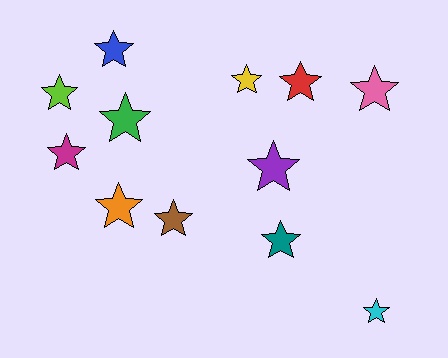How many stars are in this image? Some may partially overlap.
There are 12 stars.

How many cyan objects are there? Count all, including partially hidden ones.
There is 1 cyan object.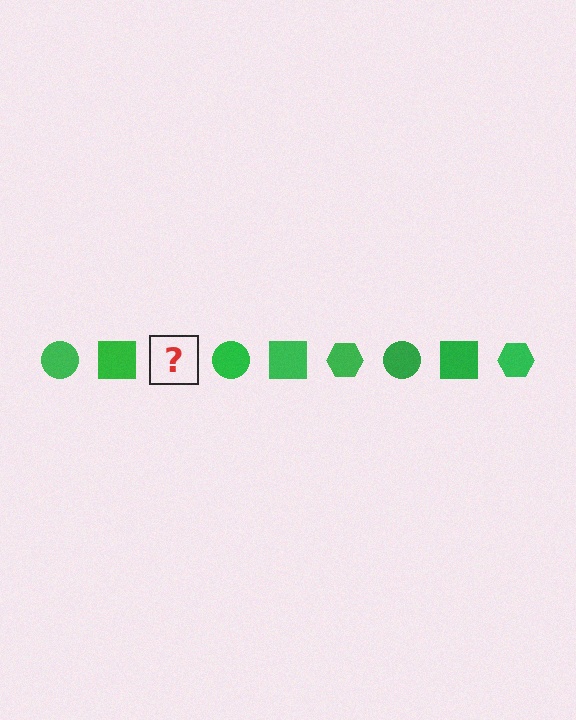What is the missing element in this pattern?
The missing element is a green hexagon.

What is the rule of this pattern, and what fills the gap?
The rule is that the pattern cycles through circle, square, hexagon shapes in green. The gap should be filled with a green hexagon.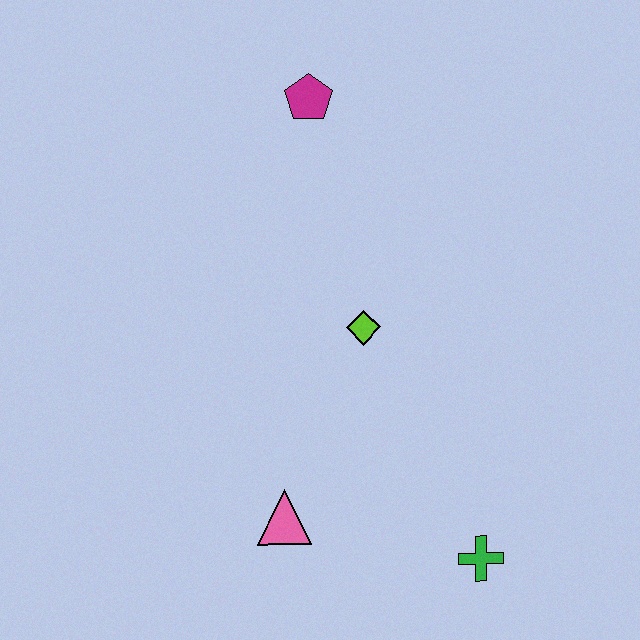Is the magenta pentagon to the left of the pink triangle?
No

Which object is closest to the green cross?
The pink triangle is closest to the green cross.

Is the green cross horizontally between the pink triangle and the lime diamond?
No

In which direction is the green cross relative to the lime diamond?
The green cross is below the lime diamond.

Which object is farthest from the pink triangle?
The magenta pentagon is farthest from the pink triangle.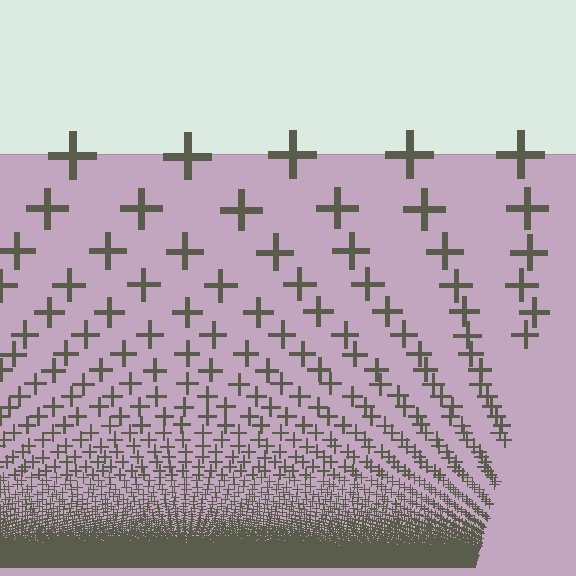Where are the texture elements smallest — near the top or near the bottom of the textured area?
Near the bottom.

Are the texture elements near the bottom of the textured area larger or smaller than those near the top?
Smaller. The gradient is inverted — elements near the bottom are smaller and denser.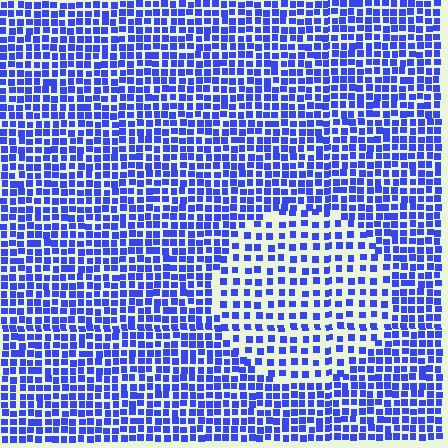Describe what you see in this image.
The image contains small blue elements arranged at two different densities. A circle-shaped region is visible where the elements are less densely packed than the surrounding area.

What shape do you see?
I see a circle.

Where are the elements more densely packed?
The elements are more densely packed outside the circle boundary.